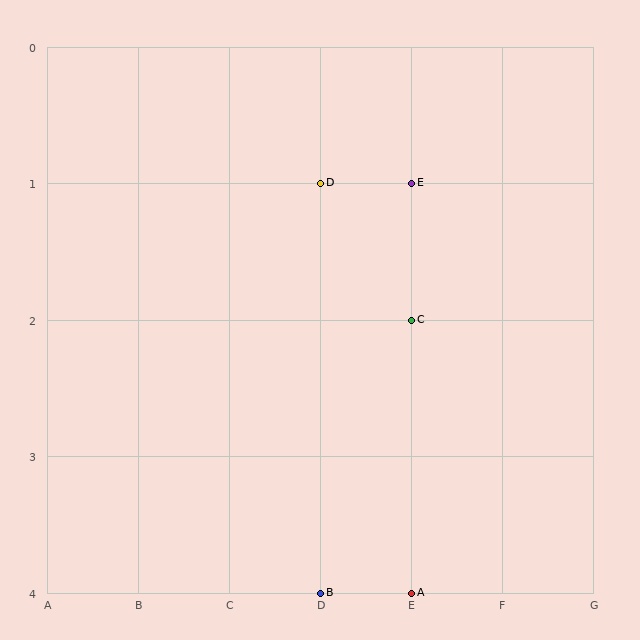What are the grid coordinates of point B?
Point B is at grid coordinates (D, 4).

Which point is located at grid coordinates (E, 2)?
Point C is at (E, 2).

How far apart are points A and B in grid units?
Points A and B are 1 column apart.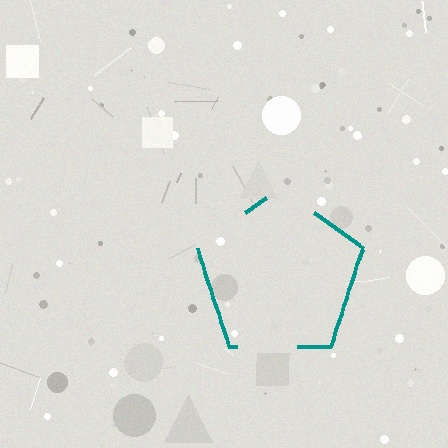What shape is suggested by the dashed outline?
The dashed outline suggests a pentagon.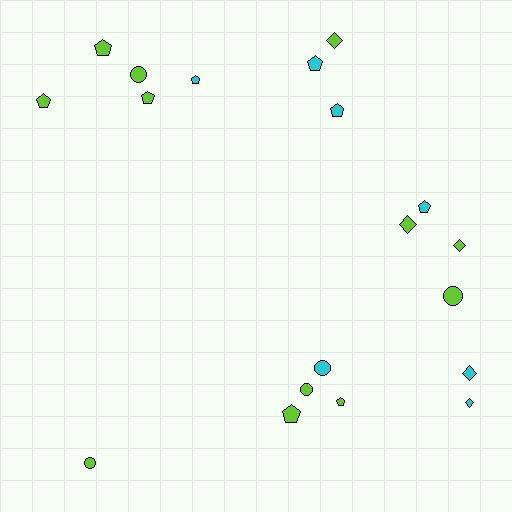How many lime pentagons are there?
There are 5 lime pentagons.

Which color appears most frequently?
Lime, with 12 objects.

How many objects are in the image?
There are 19 objects.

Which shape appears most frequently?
Pentagon, with 9 objects.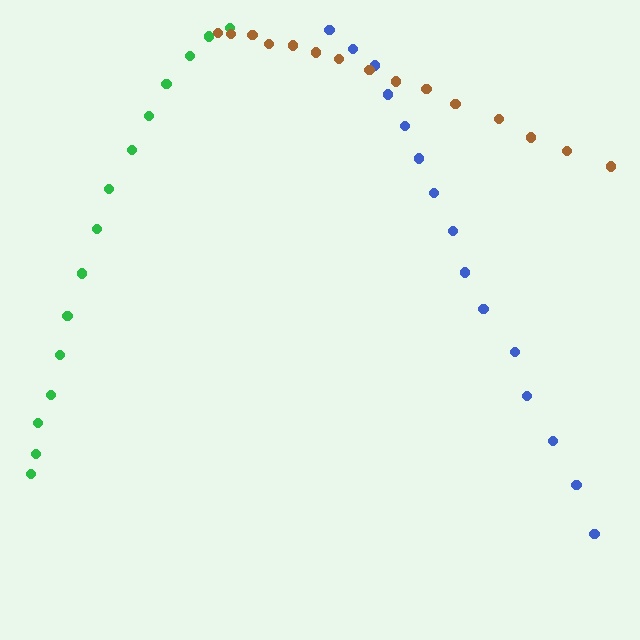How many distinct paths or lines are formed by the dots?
There are 3 distinct paths.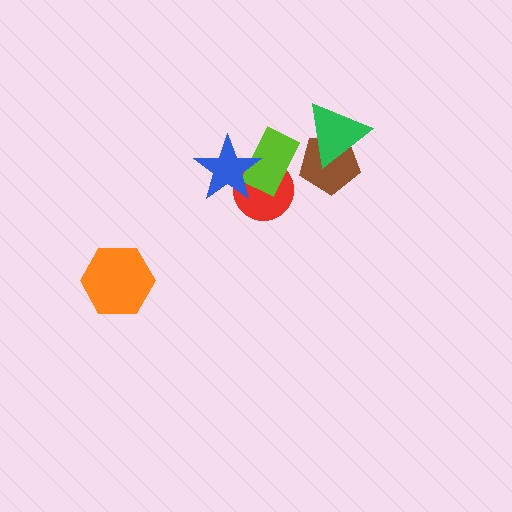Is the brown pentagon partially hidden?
Yes, it is partially covered by another shape.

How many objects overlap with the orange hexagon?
0 objects overlap with the orange hexagon.